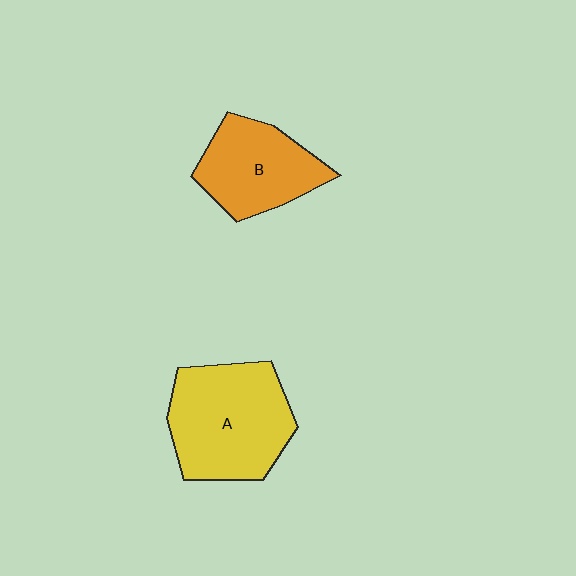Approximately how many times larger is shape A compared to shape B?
Approximately 1.4 times.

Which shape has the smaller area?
Shape B (orange).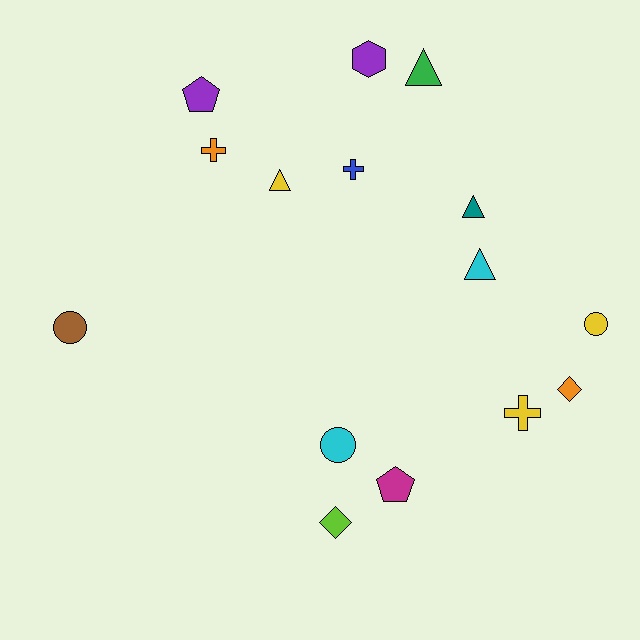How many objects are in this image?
There are 15 objects.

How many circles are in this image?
There are 3 circles.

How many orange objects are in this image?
There are 2 orange objects.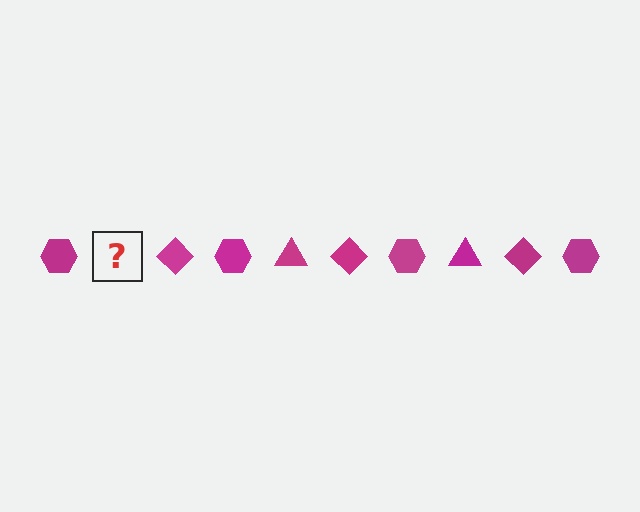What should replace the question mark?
The question mark should be replaced with a magenta triangle.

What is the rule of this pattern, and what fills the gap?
The rule is that the pattern cycles through hexagon, triangle, diamond shapes in magenta. The gap should be filled with a magenta triangle.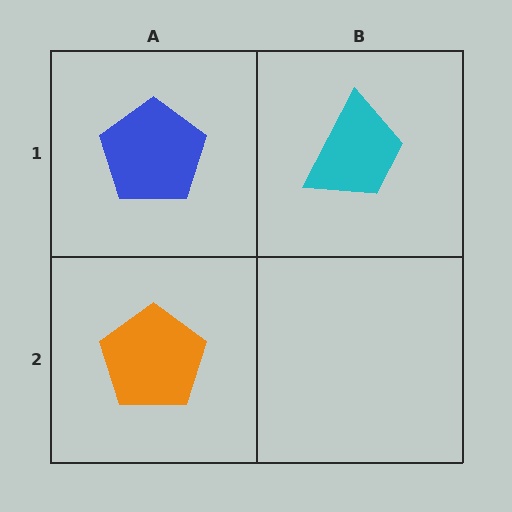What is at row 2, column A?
An orange pentagon.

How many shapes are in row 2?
1 shape.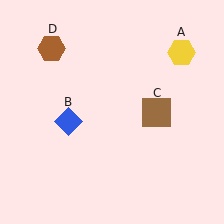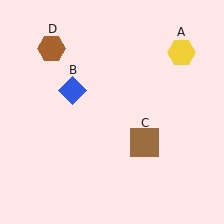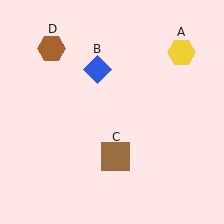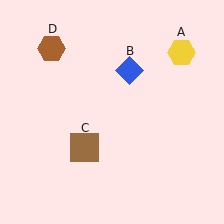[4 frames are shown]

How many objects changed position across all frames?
2 objects changed position: blue diamond (object B), brown square (object C).